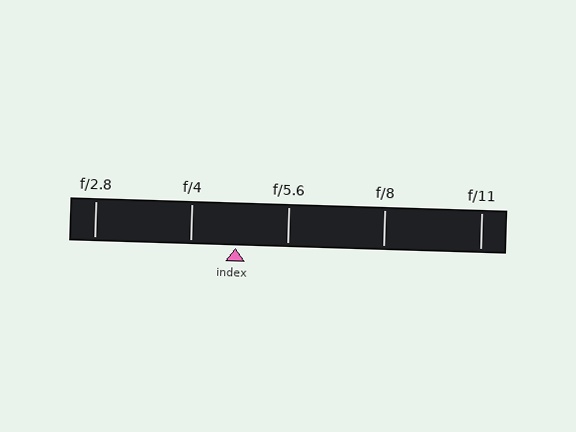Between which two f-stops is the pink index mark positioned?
The index mark is between f/4 and f/5.6.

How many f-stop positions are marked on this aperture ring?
There are 5 f-stop positions marked.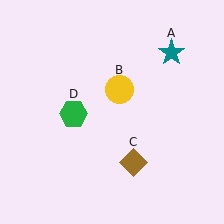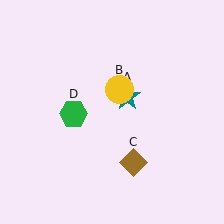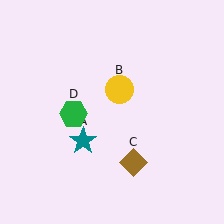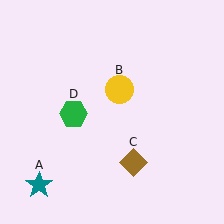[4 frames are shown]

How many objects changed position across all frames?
1 object changed position: teal star (object A).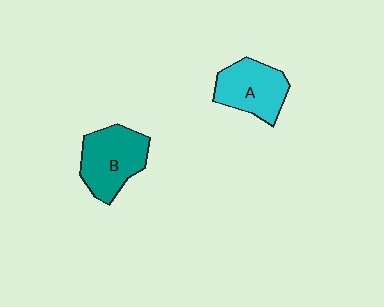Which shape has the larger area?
Shape B (teal).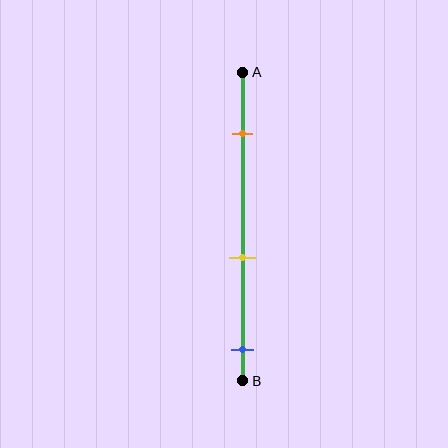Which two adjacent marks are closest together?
The yellow and blue marks are the closest adjacent pair.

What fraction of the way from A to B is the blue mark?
The blue mark is approximately 90% (0.9) of the way from A to B.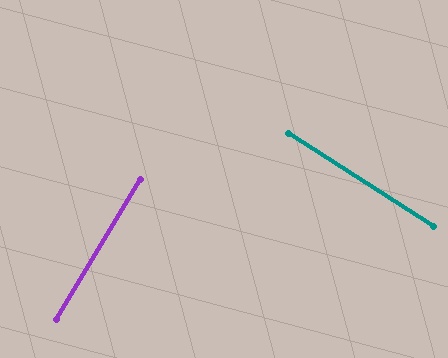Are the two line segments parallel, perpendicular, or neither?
Perpendicular — they meet at approximately 88°.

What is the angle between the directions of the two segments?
Approximately 88 degrees.